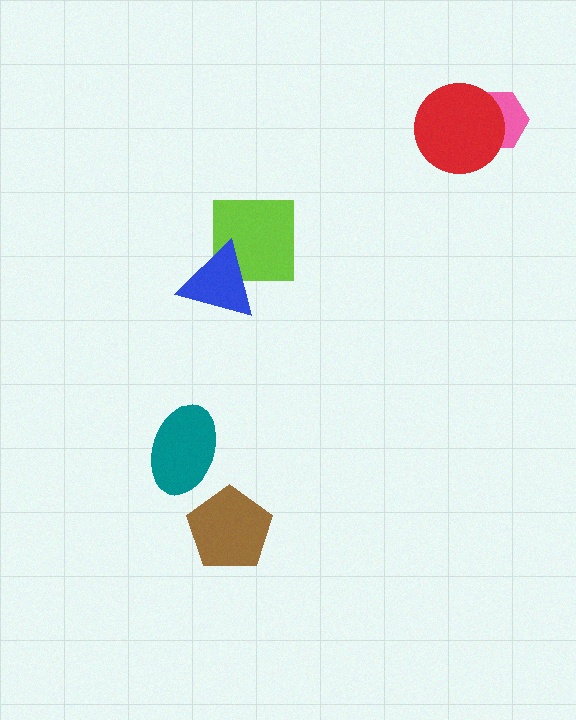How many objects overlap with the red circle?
1 object overlaps with the red circle.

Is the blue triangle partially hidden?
No, no other shape covers it.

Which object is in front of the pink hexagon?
The red circle is in front of the pink hexagon.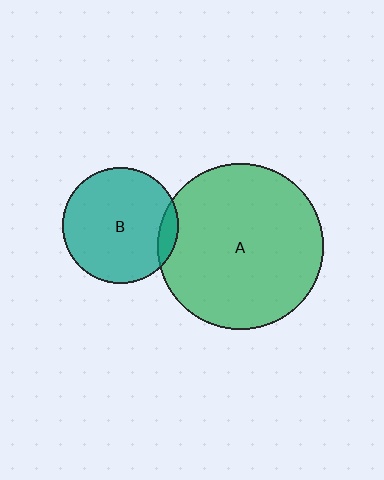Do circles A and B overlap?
Yes.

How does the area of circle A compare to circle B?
Approximately 2.1 times.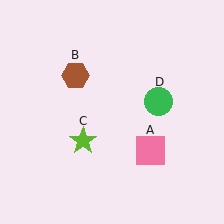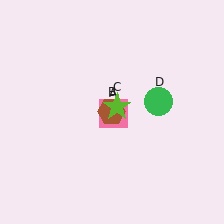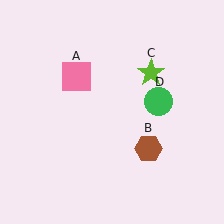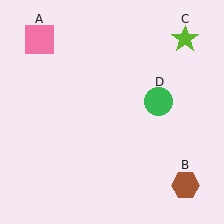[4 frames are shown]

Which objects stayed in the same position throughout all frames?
Green circle (object D) remained stationary.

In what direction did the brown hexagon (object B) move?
The brown hexagon (object B) moved down and to the right.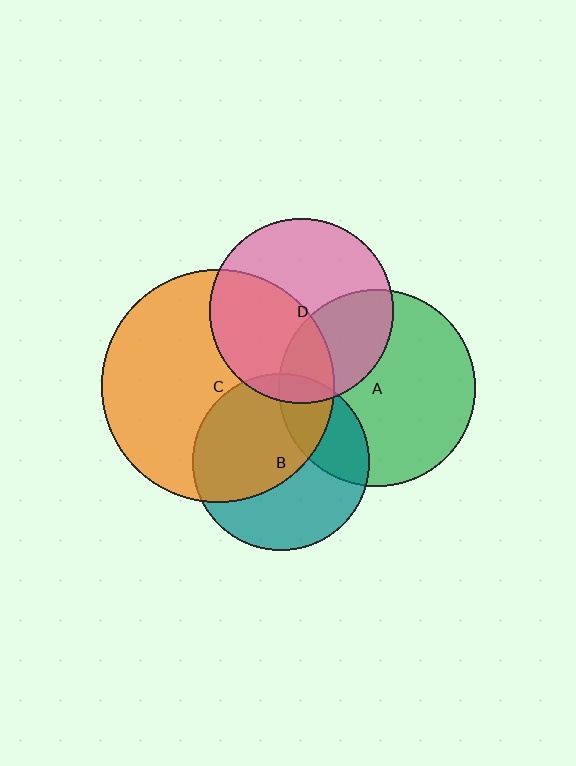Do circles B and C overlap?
Yes.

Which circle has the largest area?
Circle C (orange).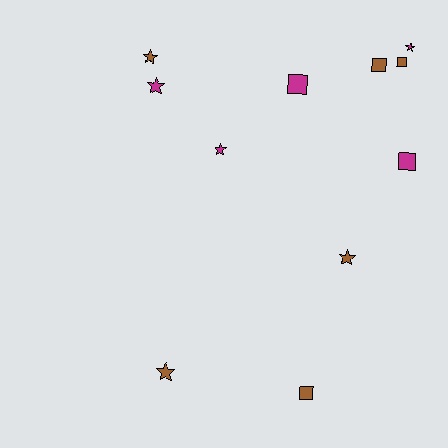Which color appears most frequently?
Brown, with 6 objects.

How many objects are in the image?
There are 11 objects.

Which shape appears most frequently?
Star, with 6 objects.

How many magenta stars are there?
There are 3 magenta stars.